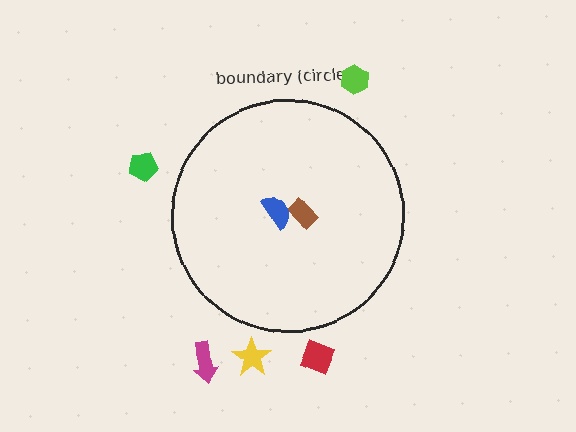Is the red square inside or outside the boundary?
Outside.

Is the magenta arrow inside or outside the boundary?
Outside.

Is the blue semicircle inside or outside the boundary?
Inside.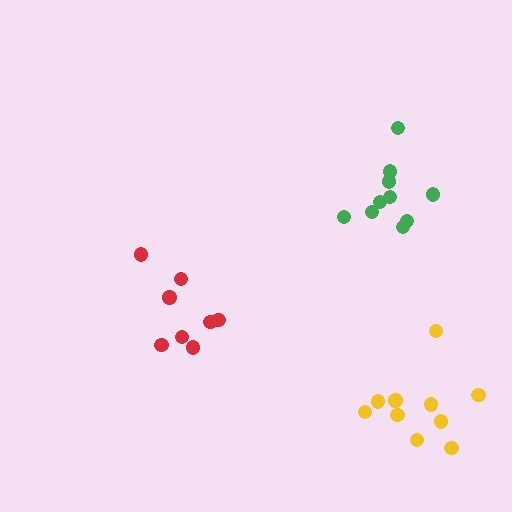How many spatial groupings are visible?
There are 3 spatial groupings.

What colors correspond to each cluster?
The clusters are colored: green, red, yellow.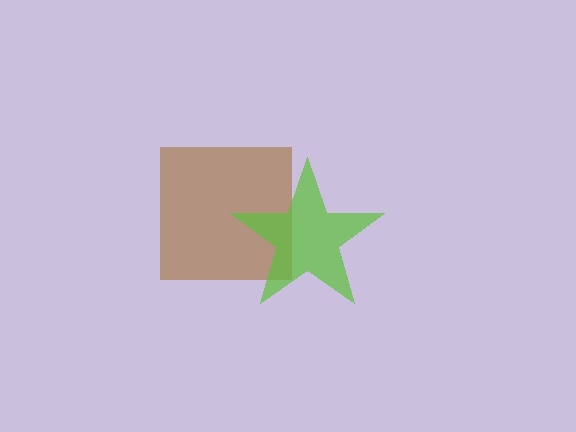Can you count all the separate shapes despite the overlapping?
Yes, there are 2 separate shapes.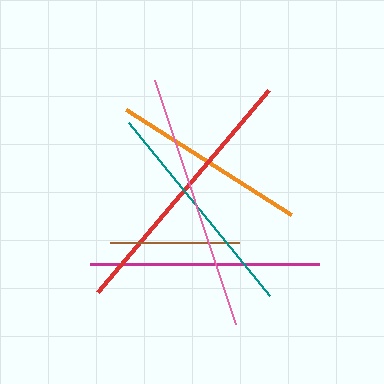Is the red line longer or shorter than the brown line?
The red line is longer than the brown line.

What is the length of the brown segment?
The brown segment is approximately 129 pixels long.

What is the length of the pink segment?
The pink segment is approximately 257 pixels long.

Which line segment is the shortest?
The brown line is the shortest at approximately 129 pixels.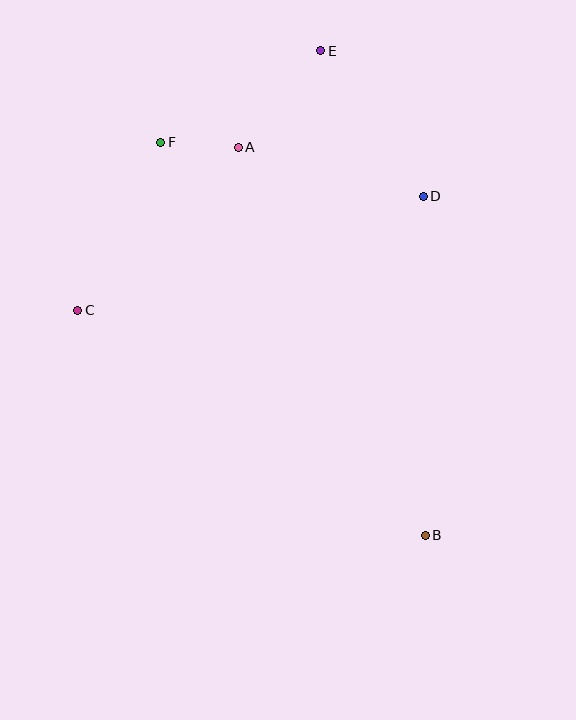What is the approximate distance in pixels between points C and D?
The distance between C and D is approximately 364 pixels.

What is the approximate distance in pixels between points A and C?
The distance between A and C is approximately 229 pixels.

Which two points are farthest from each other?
Points B and E are farthest from each other.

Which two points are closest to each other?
Points A and F are closest to each other.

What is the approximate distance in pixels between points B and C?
The distance between B and C is approximately 414 pixels.